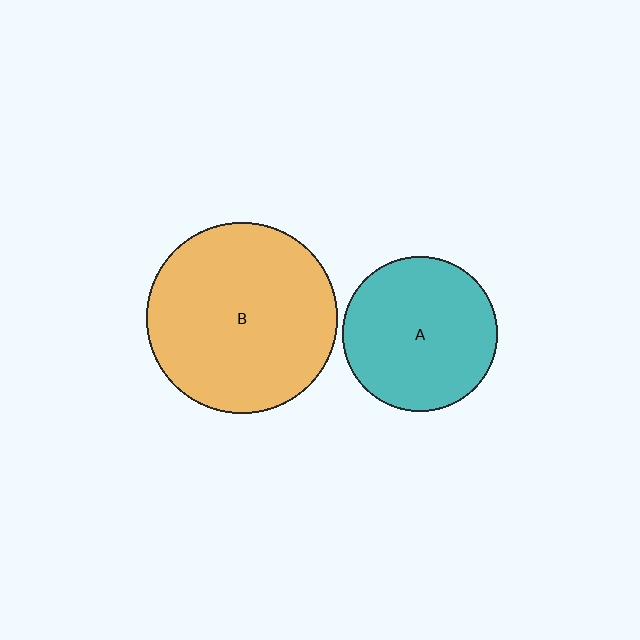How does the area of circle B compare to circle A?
Approximately 1.5 times.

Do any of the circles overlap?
No, none of the circles overlap.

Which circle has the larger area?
Circle B (orange).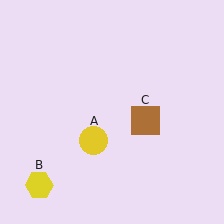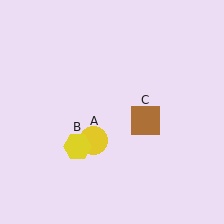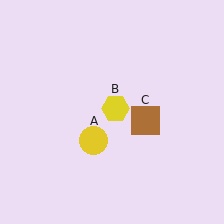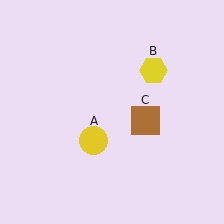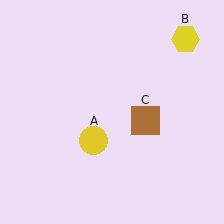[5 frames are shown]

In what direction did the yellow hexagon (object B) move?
The yellow hexagon (object B) moved up and to the right.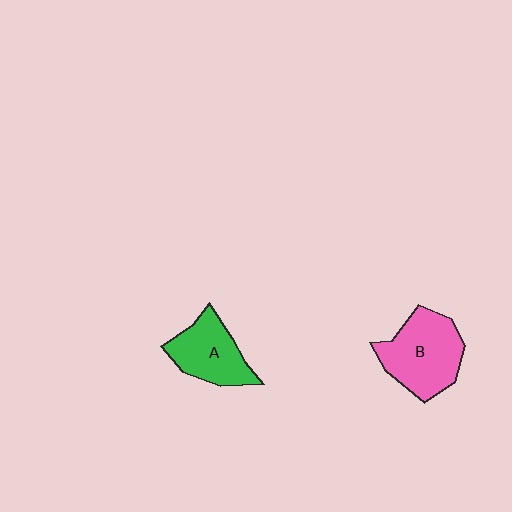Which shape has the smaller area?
Shape A (green).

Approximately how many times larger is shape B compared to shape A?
Approximately 1.3 times.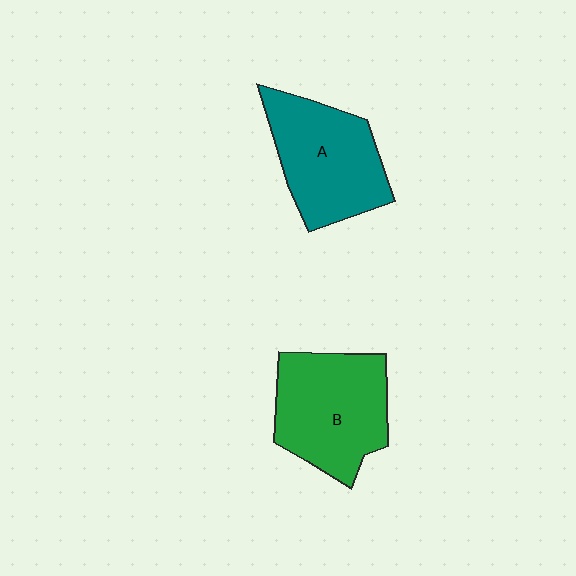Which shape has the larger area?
Shape B (green).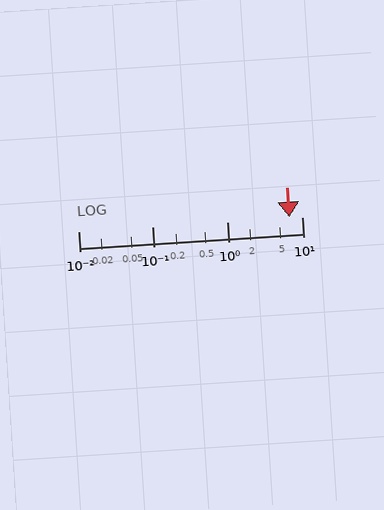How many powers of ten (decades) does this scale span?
The scale spans 3 decades, from 0.01 to 10.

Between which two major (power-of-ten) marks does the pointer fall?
The pointer is between 1 and 10.